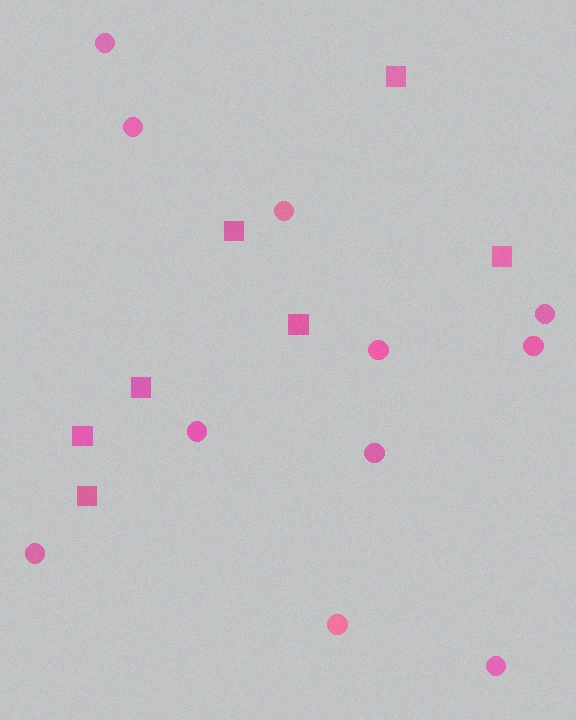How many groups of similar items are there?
There are 2 groups: one group of circles (11) and one group of squares (7).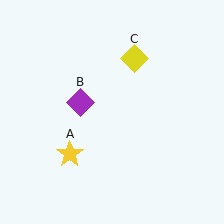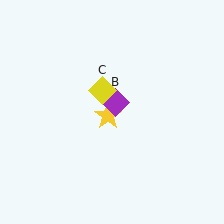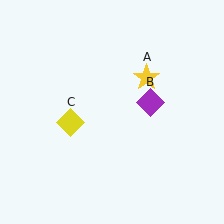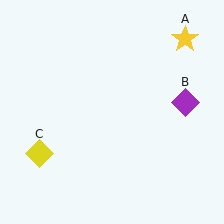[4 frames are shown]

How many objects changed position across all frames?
3 objects changed position: yellow star (object A), purple diamond (object B), yellow diamond (object C).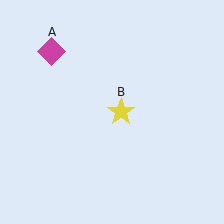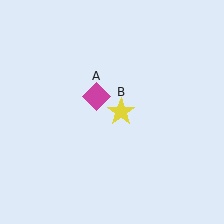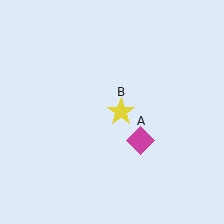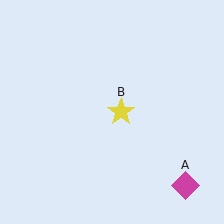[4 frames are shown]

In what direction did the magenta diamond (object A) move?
The magenta diamond (object A) moved down and to the right.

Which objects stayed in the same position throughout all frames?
Yellow star (object B) remained stationary.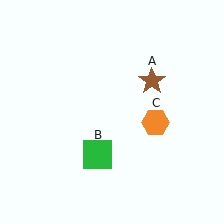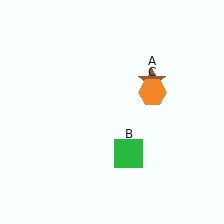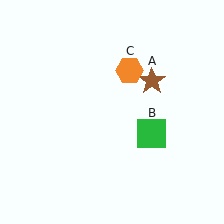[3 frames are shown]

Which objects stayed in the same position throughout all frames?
Brown star (object A) remained stationary.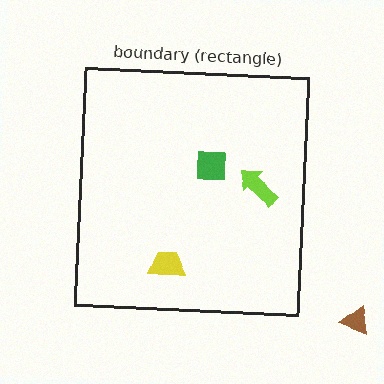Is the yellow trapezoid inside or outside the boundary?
Inside.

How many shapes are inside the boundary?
3 inside, 1 outside.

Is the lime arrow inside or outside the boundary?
Inside.